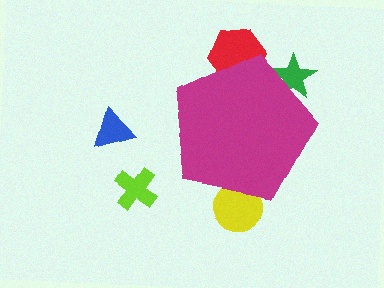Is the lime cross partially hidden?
No, the lime cross is fully visible.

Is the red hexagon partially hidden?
Yes, the red hexagon is partially hidden behind the magenta pentagon.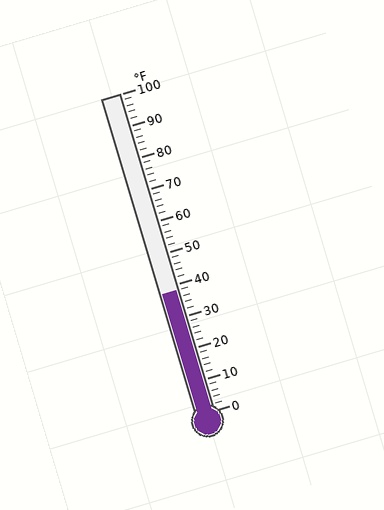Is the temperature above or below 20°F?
The temperature is above 20°F.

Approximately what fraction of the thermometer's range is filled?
The thermometer is filled to approximately 40% of its range.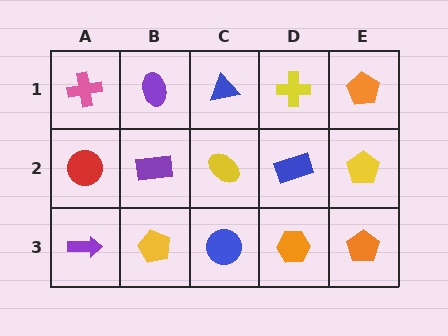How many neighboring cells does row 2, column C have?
4.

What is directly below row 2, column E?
An orange pentagon.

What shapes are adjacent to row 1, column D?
A blue rectangle (row 2, column D), a blue triangle (row 1, column C), an orange pentagon (row 1, column E).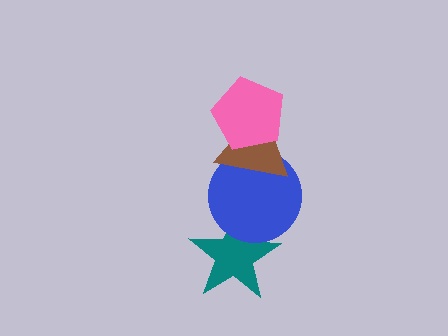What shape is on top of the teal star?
The blue circle is on top of the teal star.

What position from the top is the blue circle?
The blue circle is 3rd from the top.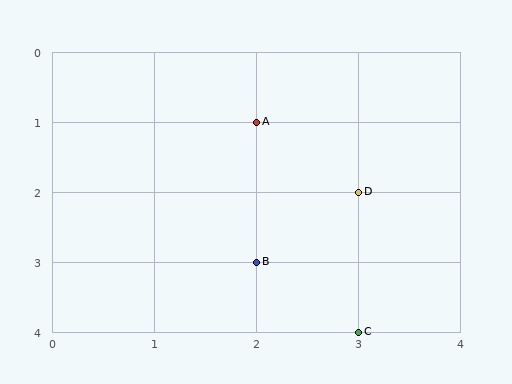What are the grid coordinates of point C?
Point C is at grid coordinates (3, 4).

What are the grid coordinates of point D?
Point D is at grid coordinates (3, 2).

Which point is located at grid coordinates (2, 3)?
Point B is at (2, 3).